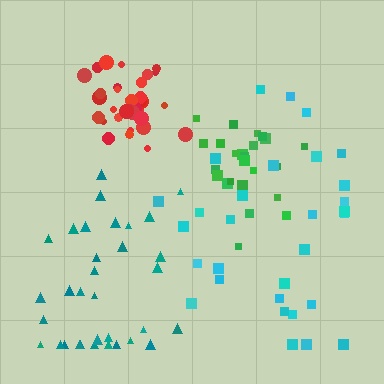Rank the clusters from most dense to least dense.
red, green, teal, cyan.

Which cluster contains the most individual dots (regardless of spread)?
Teal (34).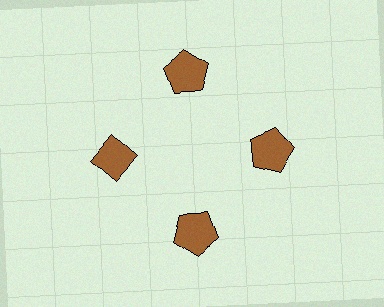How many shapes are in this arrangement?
There are 4 shapes arranged in a ring pattern.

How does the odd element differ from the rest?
It has a different shape: diamond instead of pentagon.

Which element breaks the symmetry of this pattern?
The brown diamond at roughly the 9 o'clock position breaks the symmetry. All other shapes are brown pentagons.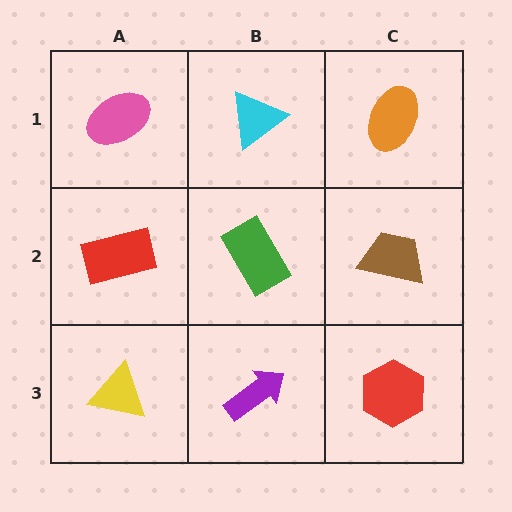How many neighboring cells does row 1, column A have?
2.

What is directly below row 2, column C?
A red hexagon.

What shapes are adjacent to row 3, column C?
A brown trapezoid (row 2, column C), a purple arrow (row 3, column B).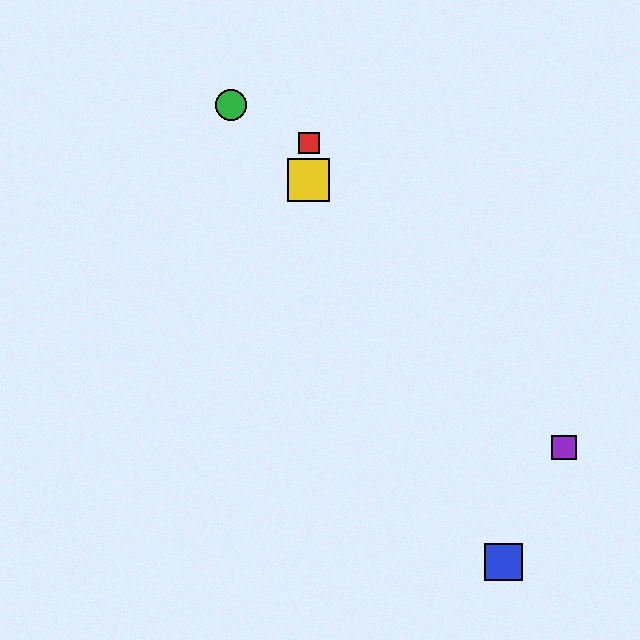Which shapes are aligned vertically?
The red square, the yellow square are aligned vertically.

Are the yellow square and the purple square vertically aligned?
No, the yellow square is at x≈309 and the purple square is at x≈564.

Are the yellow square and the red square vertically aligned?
Yes, both are at x≈309.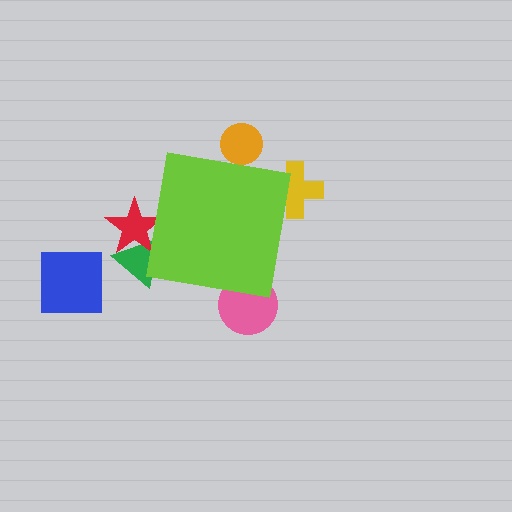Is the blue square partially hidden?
No, the blue square is fully visible.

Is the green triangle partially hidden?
Yes, the green triangle is partially hidden behind the lime square.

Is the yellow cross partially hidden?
Yes, the yellow cross is partially hidden behind the lime square.